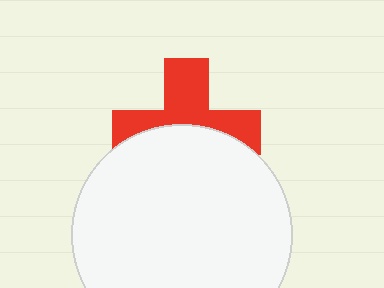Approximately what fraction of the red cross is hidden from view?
Roughly 49% of the red cross is hidden behind the white circle.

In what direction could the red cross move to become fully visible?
The red cross could move up. That would shift it out from behind the white circle entirely.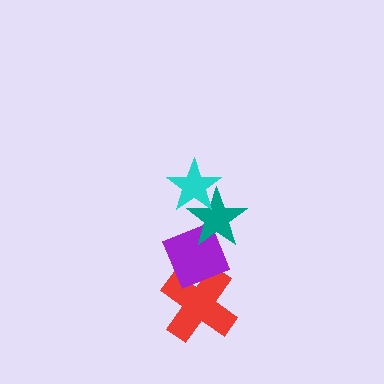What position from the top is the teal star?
The teal star is 2nd from the top.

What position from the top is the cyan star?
The cyan star is 1st from the top.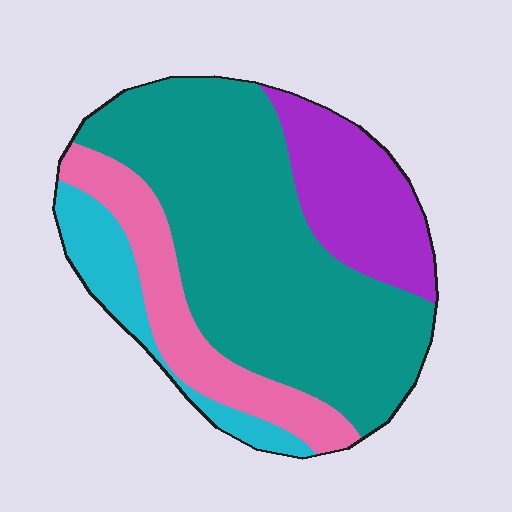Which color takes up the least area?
Cyan, at roughly 10%.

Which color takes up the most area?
Teal, at roughly 55%.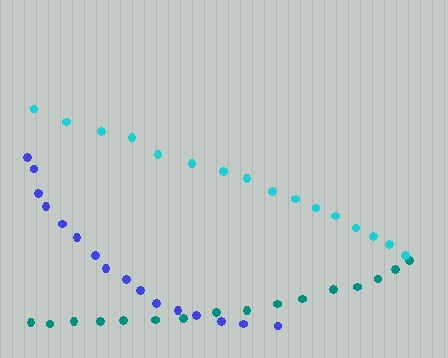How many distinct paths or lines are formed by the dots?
There are 3 distinct paths.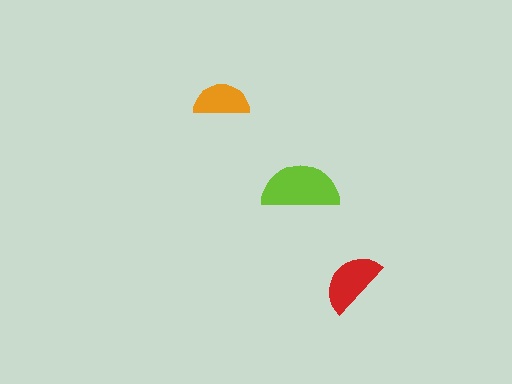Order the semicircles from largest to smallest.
the lime one, the red one, the orange one.